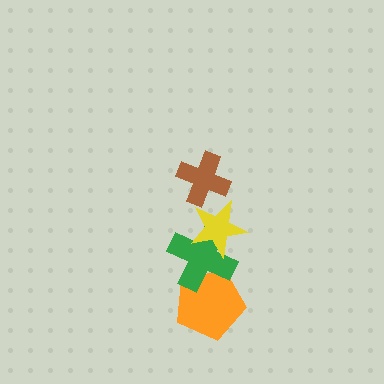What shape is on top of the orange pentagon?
The green cross is on top of the orange pentagon.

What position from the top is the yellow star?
The yellow star is 2nd from the top.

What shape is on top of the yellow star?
The brown cross is on top of the yellow star.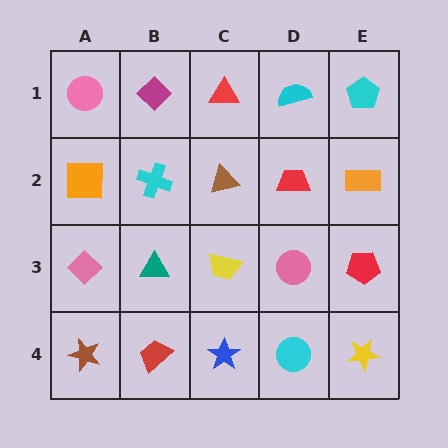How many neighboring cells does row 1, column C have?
3.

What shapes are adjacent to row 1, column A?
An orange square (row 2, column A), a magenta diamond (row 1, column B).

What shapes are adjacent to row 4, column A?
A pink diamond (row 3, column A), a red trapezoid (row 4, column B).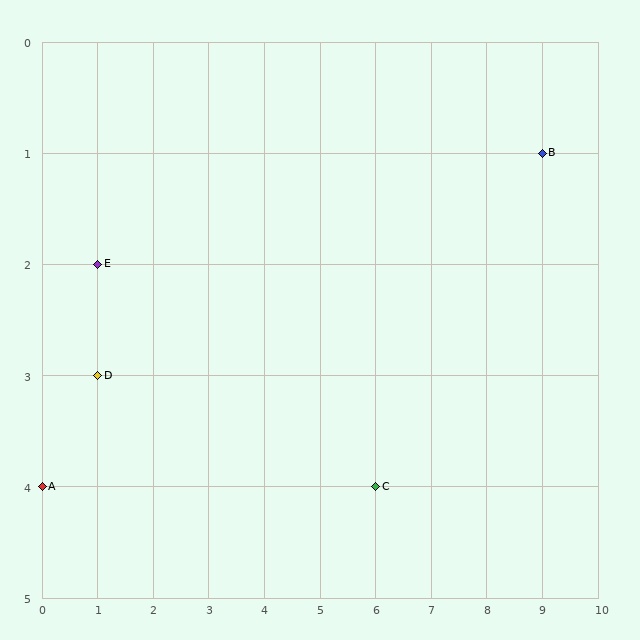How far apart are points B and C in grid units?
Points B and C are 3 columns and 3 rows apart (about 4.2 grid units diagonally).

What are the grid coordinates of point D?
Point D is at grid coordinates (1, 3).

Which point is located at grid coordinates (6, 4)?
Point C is at (6, 4).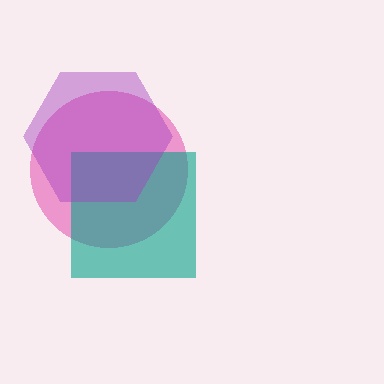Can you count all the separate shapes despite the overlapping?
Yes, there are 3 separate shapes.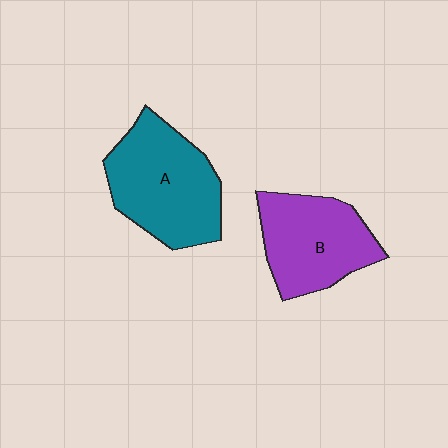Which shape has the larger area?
Shape A (teal).